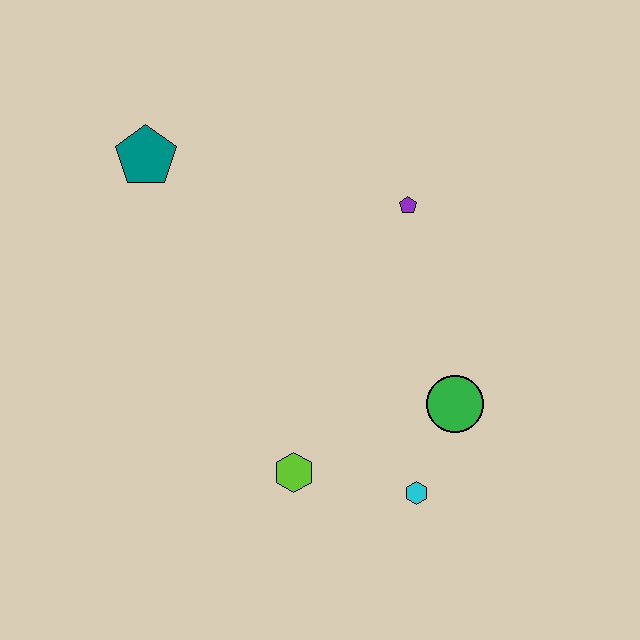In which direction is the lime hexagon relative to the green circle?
The lime hexagon is to the left of the green circle.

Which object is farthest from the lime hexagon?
The teal pentagon is farthest from the lime hexagon.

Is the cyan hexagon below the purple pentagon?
Yes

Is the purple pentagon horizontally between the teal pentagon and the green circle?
Yes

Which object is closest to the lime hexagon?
The cyan hexagon is closest to the lime hexagon.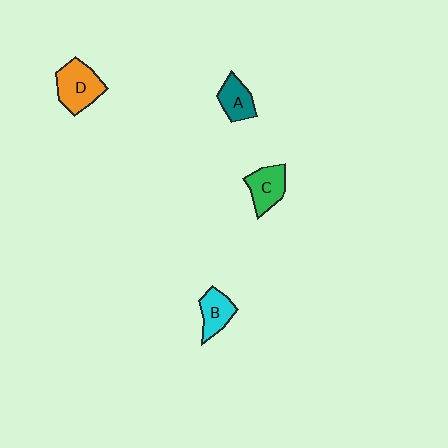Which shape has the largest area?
Shape D (orange).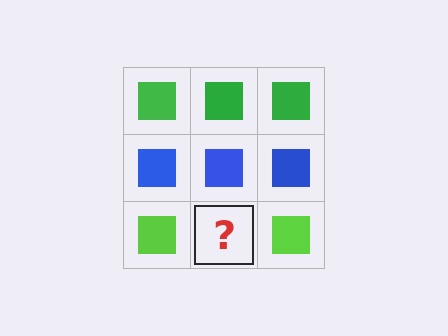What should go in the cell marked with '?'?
The missing cell should contain a lime square.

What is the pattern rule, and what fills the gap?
The rule is that each row has a consistent color. The gap should be filled with a lime square.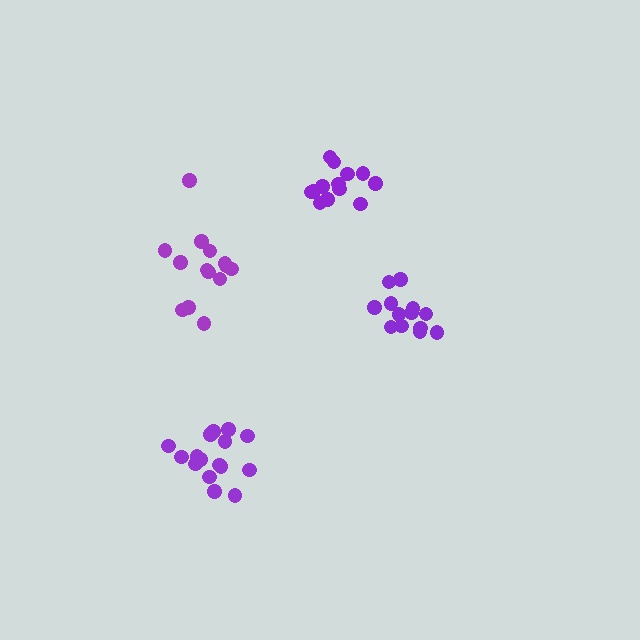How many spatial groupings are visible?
There are 4 spatial groupings.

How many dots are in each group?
Group 1: 13 dots, Group 2: 13 dots, Group 3: 14 dots, Group 4: 16 dots (56 total).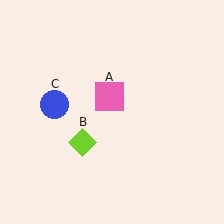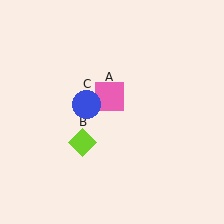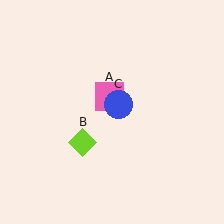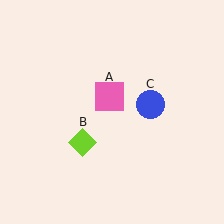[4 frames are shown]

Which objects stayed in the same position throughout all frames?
Pink square (object A) and lime diamond (object B) remained stationary.